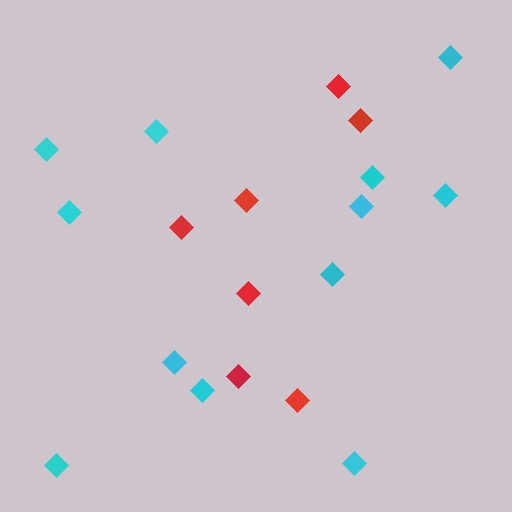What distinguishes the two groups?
There are 2 groups: one group of red diamonds (7) and one group of cyan diamonds (12).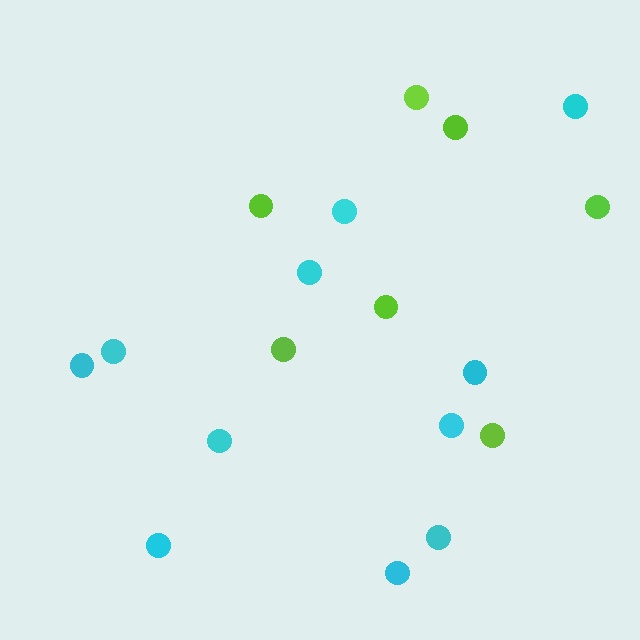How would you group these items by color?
There are 2 groups: one group of cyan circles (11) and one group of lime circles (7).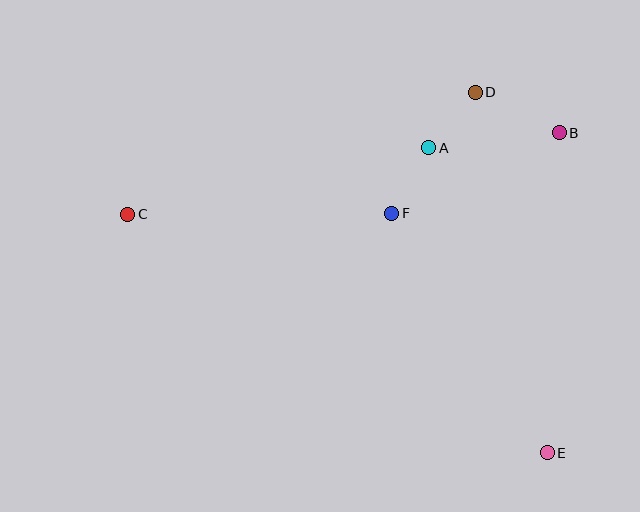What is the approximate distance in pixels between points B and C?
The distance between B and C is approximately 439 pixels.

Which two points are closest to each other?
Points A and D are closest to each other.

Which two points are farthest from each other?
Points C and E are farthest from each other.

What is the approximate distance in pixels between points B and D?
The distance between B and D is approximately 94 pixels.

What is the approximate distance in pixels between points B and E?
The distance between B and E is approximately 320 pixels.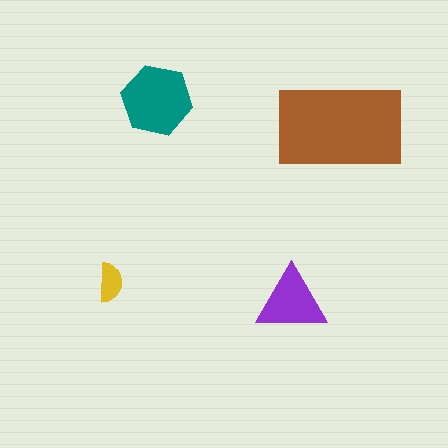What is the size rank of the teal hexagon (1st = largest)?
2nd.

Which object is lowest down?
The purple triangle is bottommost.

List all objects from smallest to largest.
The yellow semicircle, the purple triangle, the teal hexagon, the brown rectangle.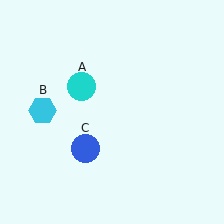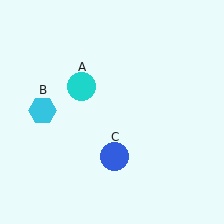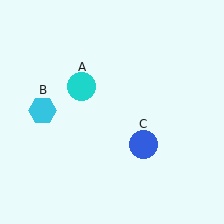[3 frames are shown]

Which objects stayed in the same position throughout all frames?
Cyan circle (object A) and cyan hexagon (object B) remained stationary.